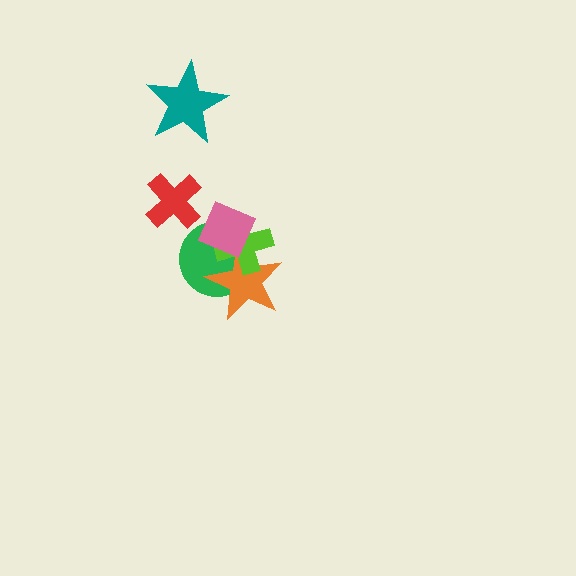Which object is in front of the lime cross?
The pink diamond is in front of the lime cross.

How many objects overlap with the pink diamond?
3 objects overlap with the pink diamond.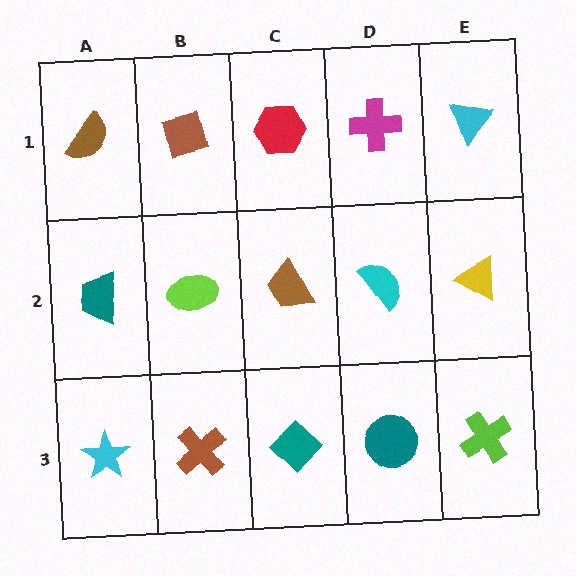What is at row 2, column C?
A brown trapezoid.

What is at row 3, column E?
A lime cross.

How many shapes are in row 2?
5 shapes.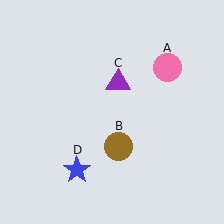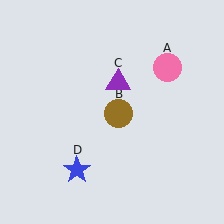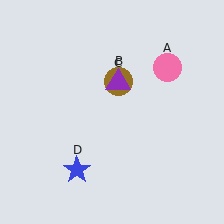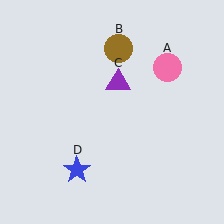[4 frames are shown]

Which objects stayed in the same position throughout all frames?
Pink circle (object A) and purple triangle (object C) and blue star (object D) remained stationary.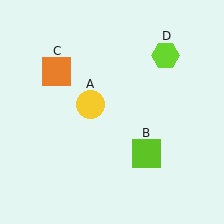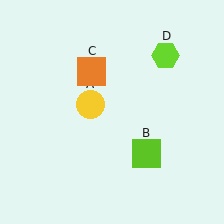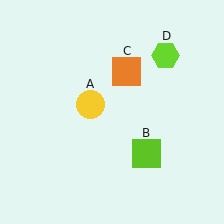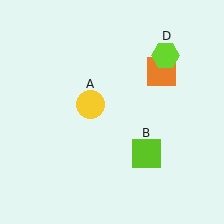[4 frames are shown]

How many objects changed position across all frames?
1 object changed position: orange square (object C).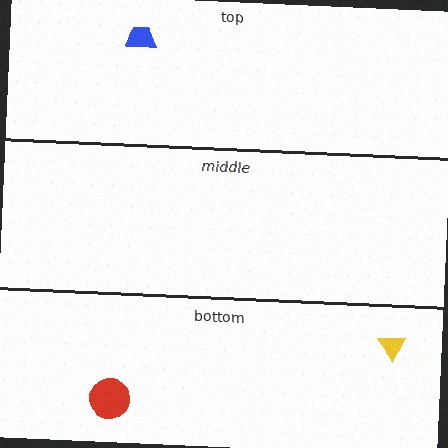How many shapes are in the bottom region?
2.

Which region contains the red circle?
The bottom region.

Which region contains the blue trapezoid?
The top region.